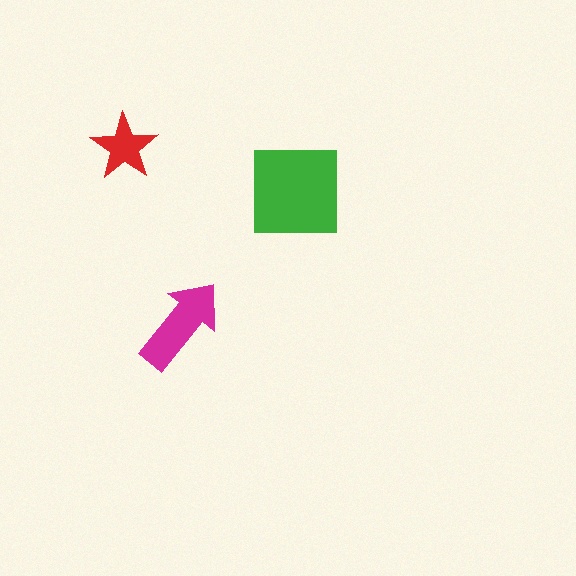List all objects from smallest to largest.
The red star, the magenta arrow, the green square.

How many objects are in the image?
There are 3 objects in the image.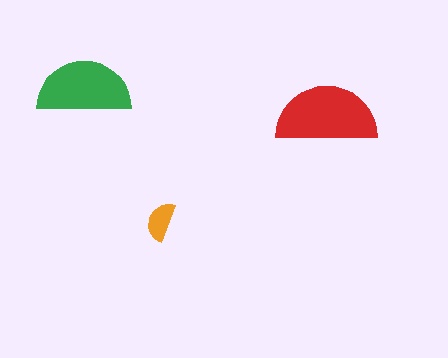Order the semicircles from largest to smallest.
the red one, the green one, the orange one.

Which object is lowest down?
The orange semicircle is bottommost.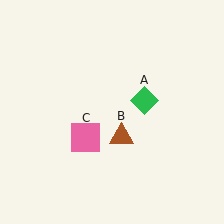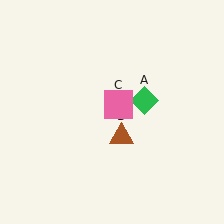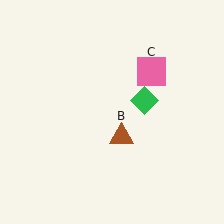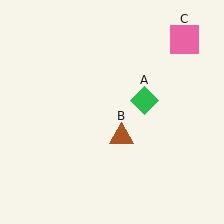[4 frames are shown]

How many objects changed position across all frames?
1 object changed position: pink square (object C).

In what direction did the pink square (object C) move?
The pink square (object C) moved up and to the right.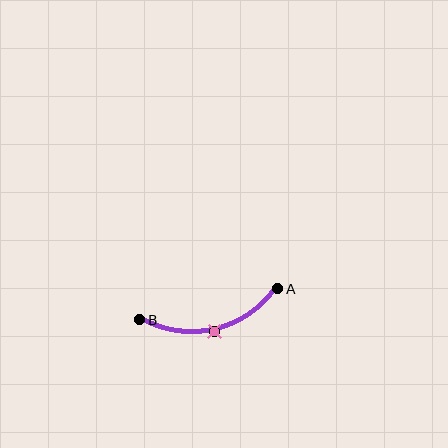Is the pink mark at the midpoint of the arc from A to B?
Yes. The pink mark lies on the arc at equal arc-length from both A and B — it is the arc midpoint.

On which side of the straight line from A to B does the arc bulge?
The arc bulges below the straight line connecting A and B.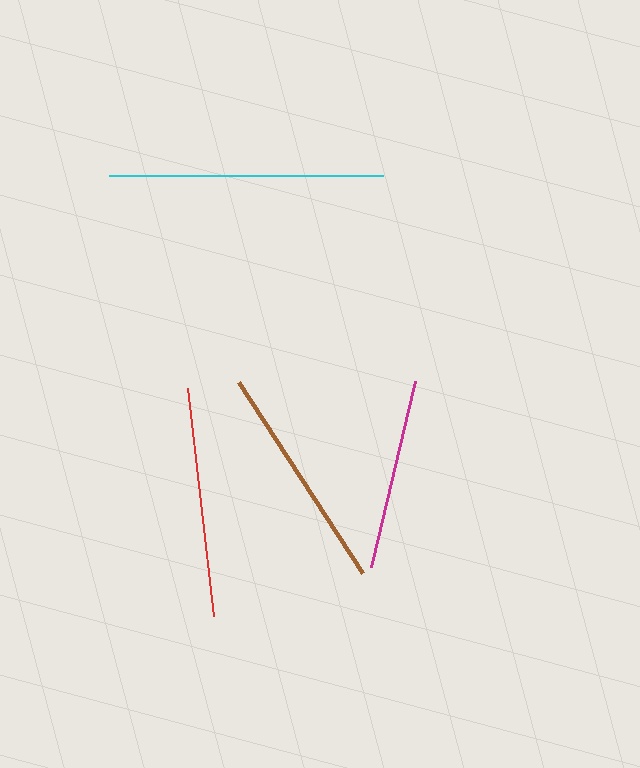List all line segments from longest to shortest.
From longest to shortest: cyan, red, brown, magenta.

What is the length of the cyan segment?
The cyan segment is approximately 274 pixels long.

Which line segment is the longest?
The cyan line is the longest at approximately 274 pixels.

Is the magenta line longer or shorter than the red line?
The red line is longer than the magenta line.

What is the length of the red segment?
The red segment is approximately 229 pixels long.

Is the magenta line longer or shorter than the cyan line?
The cyan line is longer than the magenta line.